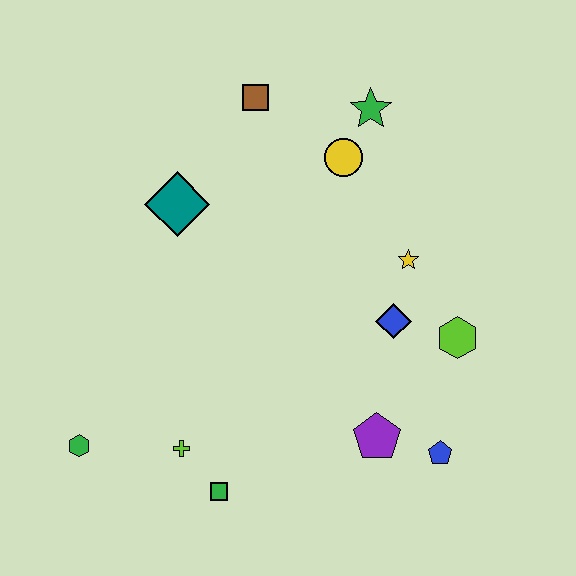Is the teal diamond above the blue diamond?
Yes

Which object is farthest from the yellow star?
The green hexagon is farthest from the yellow star.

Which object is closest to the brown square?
The yellow circle is closest to the brown square.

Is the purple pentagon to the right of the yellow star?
No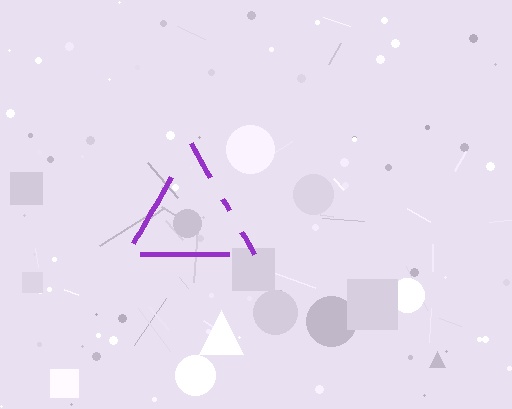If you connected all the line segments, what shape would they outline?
They would outline a triangle.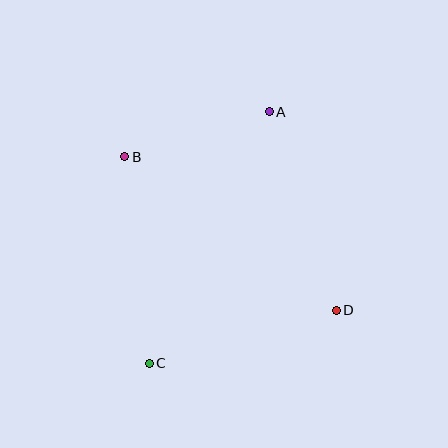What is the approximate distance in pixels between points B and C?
The distance between B and C is approximately 208 pixels.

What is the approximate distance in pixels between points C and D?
The distance between C and D is approximately 194 pixels.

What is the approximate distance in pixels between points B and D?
The distance between B and D is approximately 261 pixels.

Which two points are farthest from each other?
Points A and C are farthest from each other.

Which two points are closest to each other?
Points A and B are closest to each other.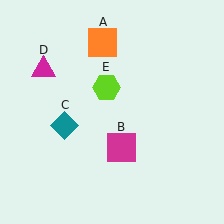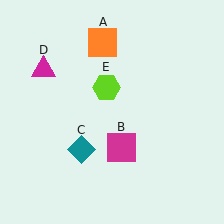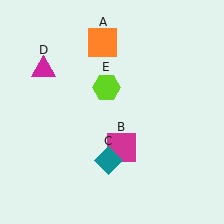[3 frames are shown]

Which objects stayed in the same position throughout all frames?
Orange square (object A) and magenta square (object B) and magenta triangle (object D) and lime hexagon (object E) remained stationary.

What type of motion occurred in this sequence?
The teal diamond (object C) rotated counterclockwise around the center of the scene.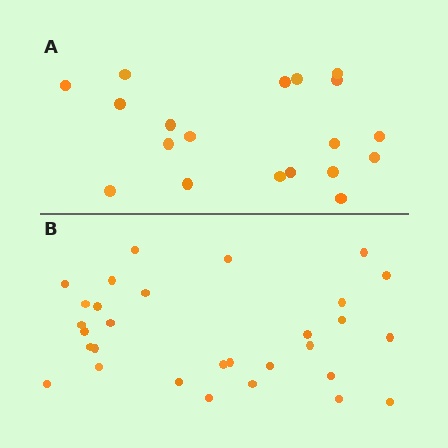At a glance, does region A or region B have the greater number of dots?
Region B (the bottom region) has more dots.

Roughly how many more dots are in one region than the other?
Region B has roughly 12 or so more dots than region A.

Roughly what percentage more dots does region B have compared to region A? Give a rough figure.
About 60% more.